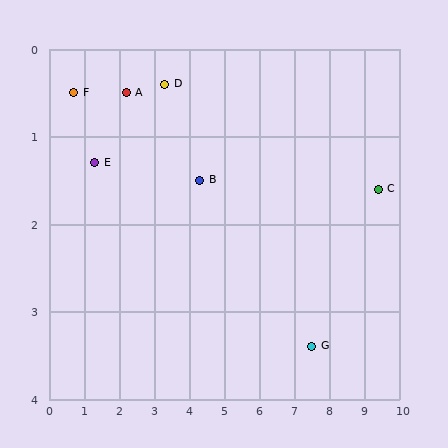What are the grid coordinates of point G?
Point G is at approximately (7.5, 3.4).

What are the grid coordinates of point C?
Point C is at approximately (9.4, 1.6).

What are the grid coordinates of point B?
Point B is at approximately (4.3, 1.5).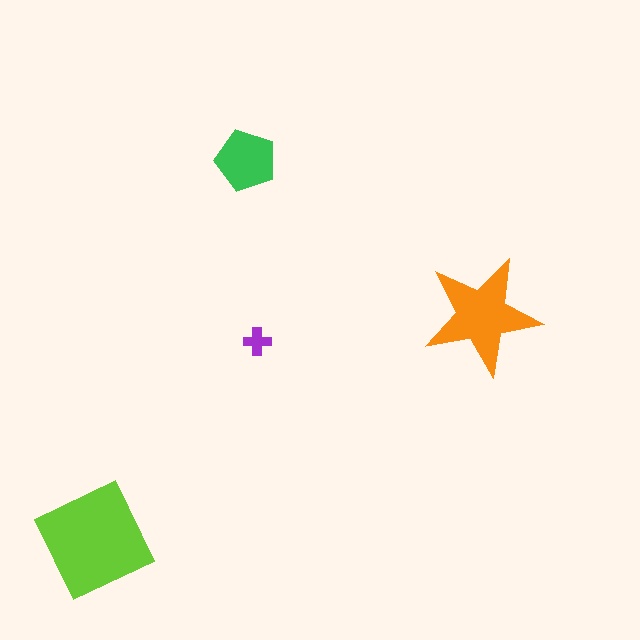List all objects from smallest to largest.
The purple cross, the green pentagon, the orange star, the lime diamond.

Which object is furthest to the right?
The orange star is rightmost.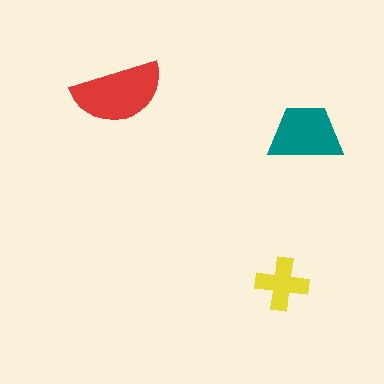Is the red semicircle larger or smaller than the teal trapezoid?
Larger.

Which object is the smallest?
The yellow cross.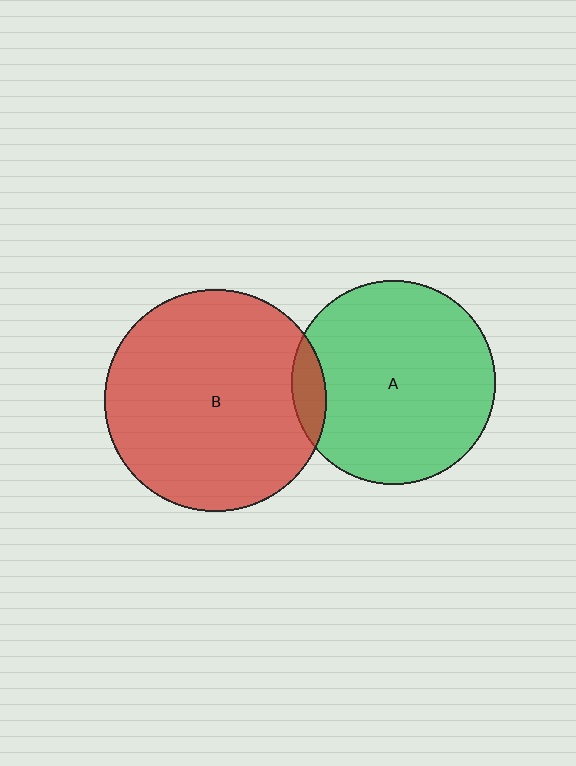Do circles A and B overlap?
Yes.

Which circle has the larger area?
Circle B (red).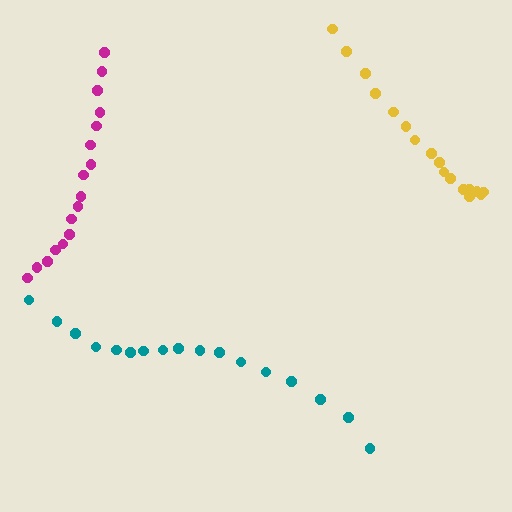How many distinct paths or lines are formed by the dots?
There are 3 distinct paths.